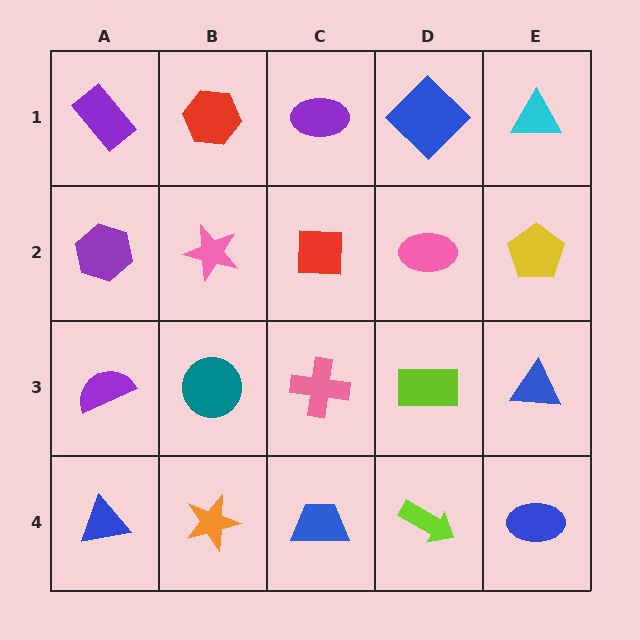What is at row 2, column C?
A red square.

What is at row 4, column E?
A blue ellipse.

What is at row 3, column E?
A blue triangle.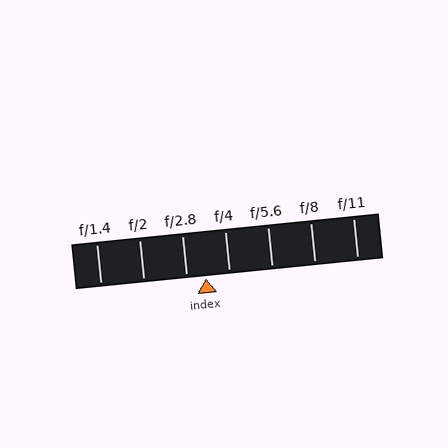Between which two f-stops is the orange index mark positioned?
The index mark is between f/2.8 and f/4.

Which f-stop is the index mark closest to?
The index mark is closest to f/2.8.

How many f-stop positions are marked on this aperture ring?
There are 7 f-stop positions marked.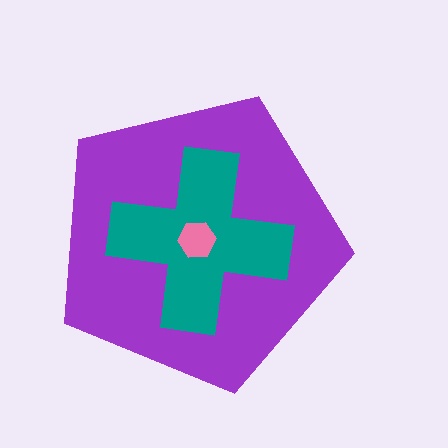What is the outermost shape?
The purple pentagon.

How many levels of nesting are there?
3.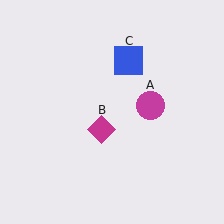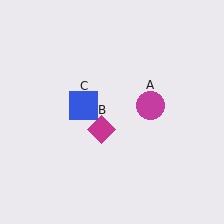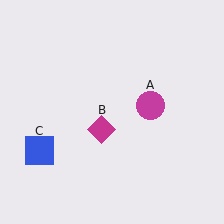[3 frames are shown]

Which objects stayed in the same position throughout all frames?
Magenta circle (object A) and magenta diamond (object B) remained stationary.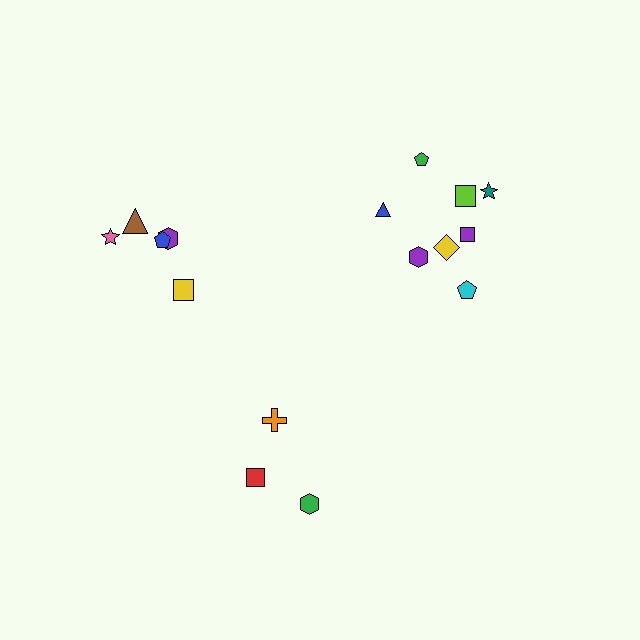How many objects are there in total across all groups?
There are 16 objects.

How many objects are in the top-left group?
There are 5 objects.